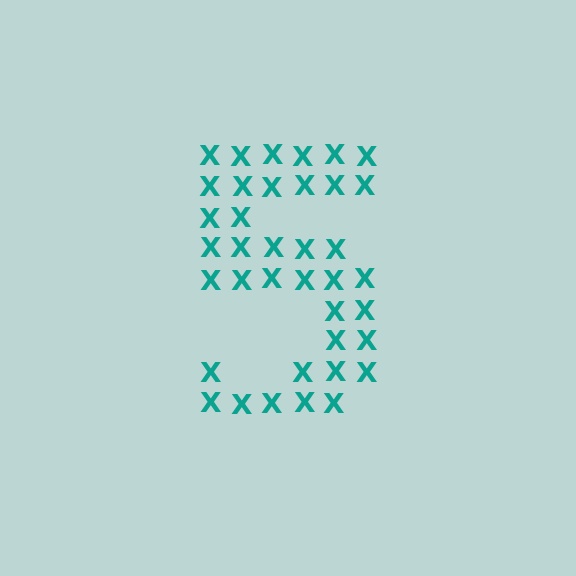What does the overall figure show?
The overall figure shows the digit 5.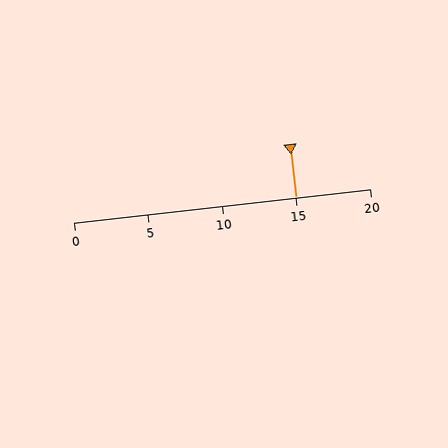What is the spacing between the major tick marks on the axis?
The major ticks are spaced 5 apart.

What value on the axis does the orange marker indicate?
The marker indicates approximately 15.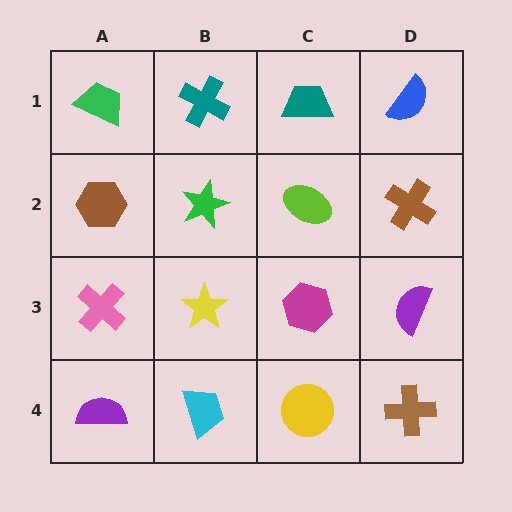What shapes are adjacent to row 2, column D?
A blue semicircle (row 1, column D), a purple semicircle (row 3, column D), a lime ellipse (row 2, column C).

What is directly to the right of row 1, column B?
A teal trapezoid.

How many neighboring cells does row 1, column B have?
3.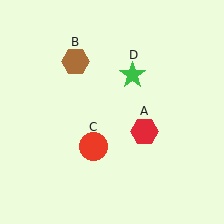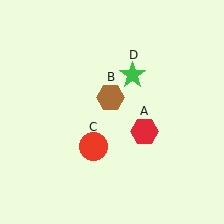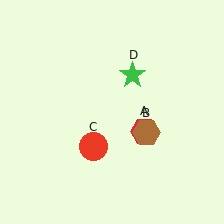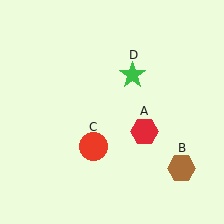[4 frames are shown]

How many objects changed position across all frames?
1 object changed position: brown hexagon (object B).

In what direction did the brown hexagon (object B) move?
The brown hexagon (object B) moved down and to the right.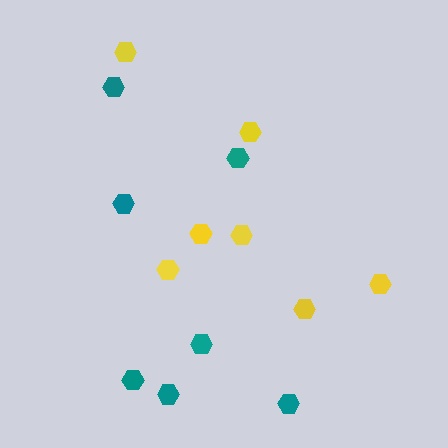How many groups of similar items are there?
There are 2 groups: one group of yellow hexagons (7) and one group of teal hexagons (7).